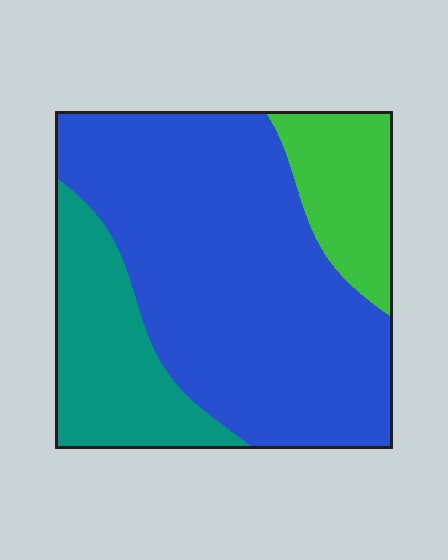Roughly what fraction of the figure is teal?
Teal covers about 20% of the figure.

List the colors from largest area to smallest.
From largest to smallest: blue, teal, green.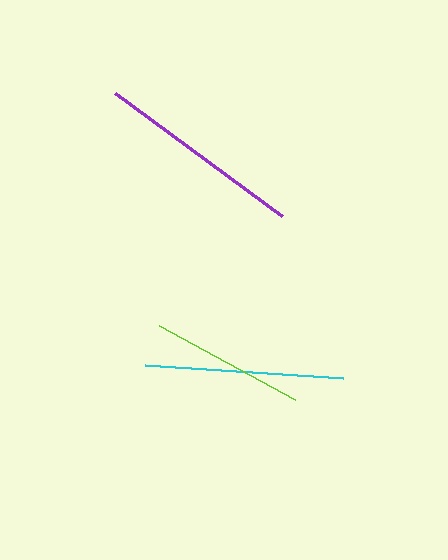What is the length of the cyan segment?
The cyan segment is approximately 198 pixels long.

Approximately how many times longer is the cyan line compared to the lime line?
The cyan line is approximately 1.3 times the length of the lime line.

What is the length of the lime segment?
The lime segment is approximately 155 pixels long.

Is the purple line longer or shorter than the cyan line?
The purple line is longer than the cyan line.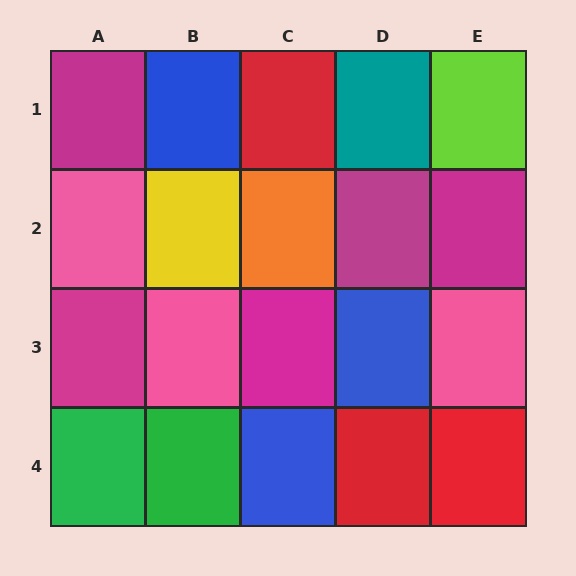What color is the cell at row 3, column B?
Pink.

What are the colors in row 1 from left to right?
Magenta, blue, red, teal, lime.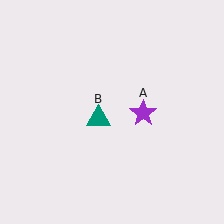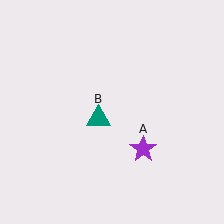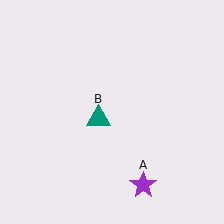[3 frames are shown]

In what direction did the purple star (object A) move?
The purple star (object A) moved down.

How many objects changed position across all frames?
1 object changed position: purple star (object A).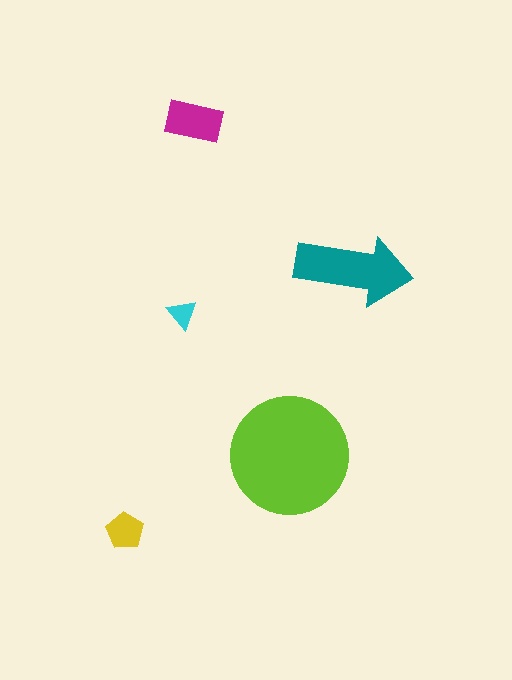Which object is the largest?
The lime circle.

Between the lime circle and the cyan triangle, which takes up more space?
The lime circle.